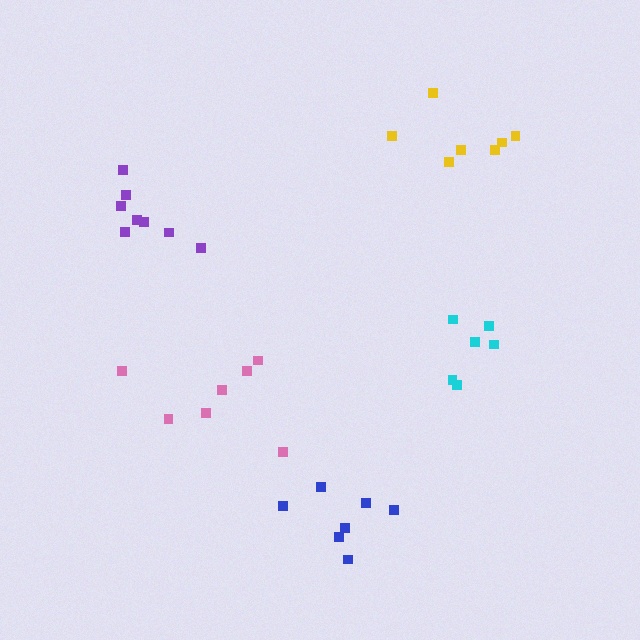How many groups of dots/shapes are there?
There are 5 groups.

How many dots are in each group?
Group 1: 7 dots, Group 2: 7 dots, Group 3: 6 dots, Group 4: 8 dots, Group 5: 7 dots (35 total).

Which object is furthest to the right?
The cyan cluster is rightmost.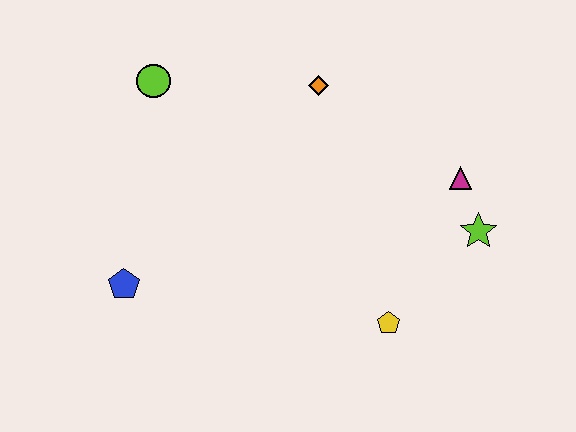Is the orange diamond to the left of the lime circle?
No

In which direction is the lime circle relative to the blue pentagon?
The lime circle is above the blue pentagon.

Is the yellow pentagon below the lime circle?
Yes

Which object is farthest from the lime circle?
The lime star is farthest from the lime circle.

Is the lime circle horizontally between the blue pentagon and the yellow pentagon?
Yes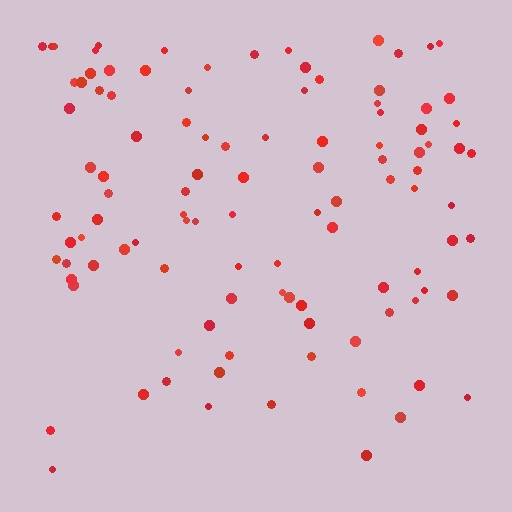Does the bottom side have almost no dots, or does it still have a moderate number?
Still a moderate number, just noticeably fewer than the top.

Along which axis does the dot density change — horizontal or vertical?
Vertical.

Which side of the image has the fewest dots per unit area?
The bottom.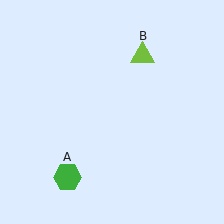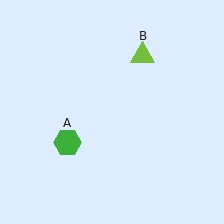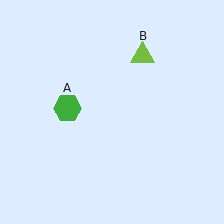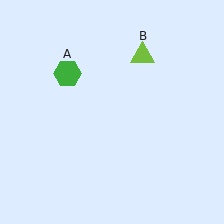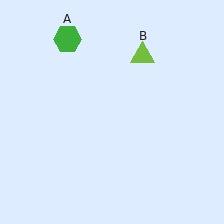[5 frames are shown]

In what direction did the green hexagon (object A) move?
The green hexagon (object A) moved up.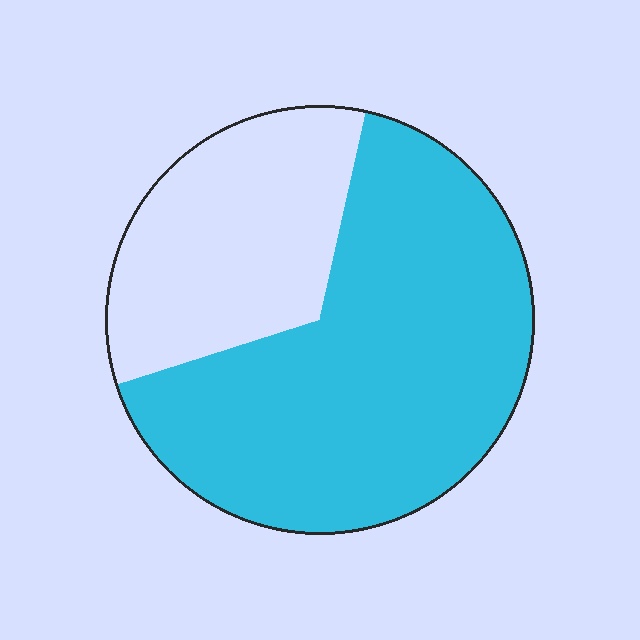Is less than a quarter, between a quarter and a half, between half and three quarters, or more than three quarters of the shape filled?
Between half and three quarters.